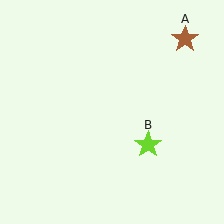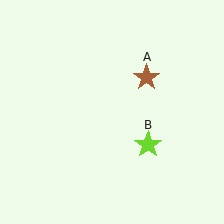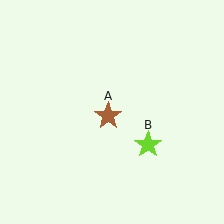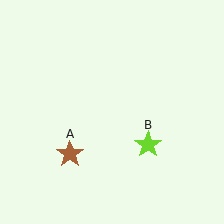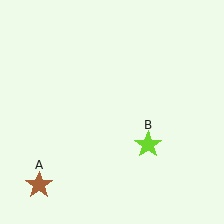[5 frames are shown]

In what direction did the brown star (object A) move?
The brown star (object A) moved down and to the left.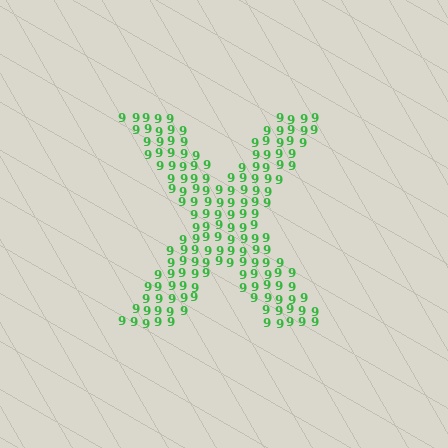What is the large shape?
The large shape is the letter X.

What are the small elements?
The small elements are digit 9's.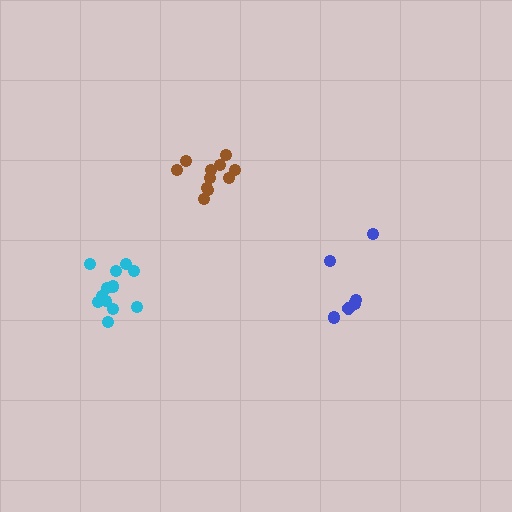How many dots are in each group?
Group 1: 11 dots, Group 2: 6 dots, Group 3: 12 dots (29 total).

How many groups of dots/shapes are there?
There are 3 groups.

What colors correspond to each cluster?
The clusters are colored: brown, blue, cyan.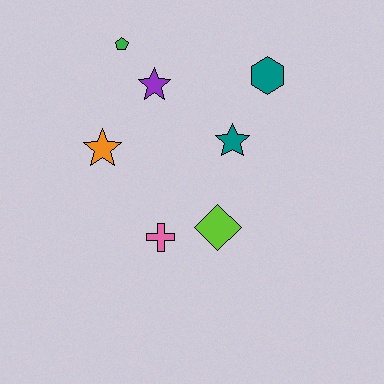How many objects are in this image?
There are 7 objects.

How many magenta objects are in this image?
There are no magenta objects.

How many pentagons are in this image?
There is 1 pentagon.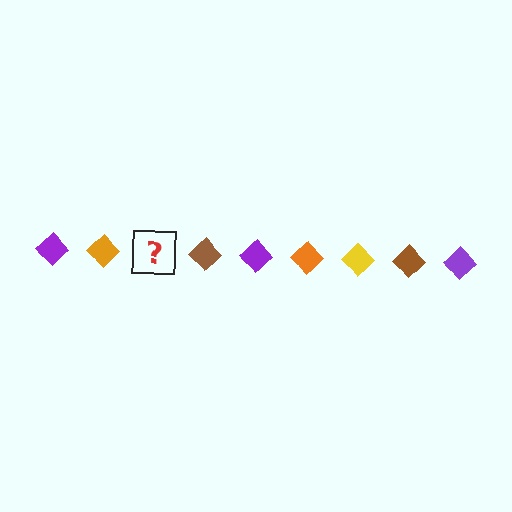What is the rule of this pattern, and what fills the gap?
The rule is that the pattern cycles through purple, orange, yellow, brown diamonds. The gap should be filled with a yellow diamond.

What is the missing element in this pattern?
The missing element is a yellow diamond.